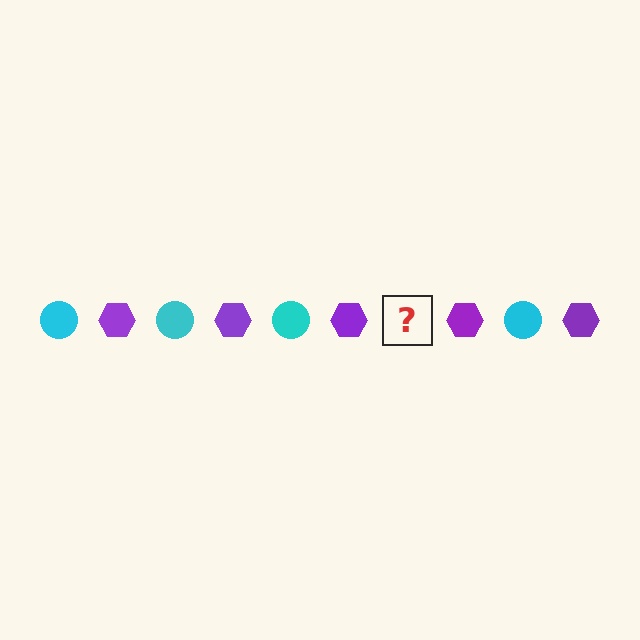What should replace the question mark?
The question mark should be replaced with a cyan circle.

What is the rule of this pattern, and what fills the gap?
The rule is that the pattern alternates between cyan circle and purple hexagon. The gap should be filled with a cyan circle.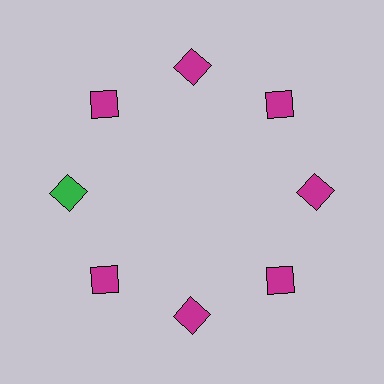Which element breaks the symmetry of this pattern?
The green diamond at roughly the 9 o'clock position breaks the symmetry. All other shapes are magenta diamonds.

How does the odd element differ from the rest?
It has a different color: green instead of magenta.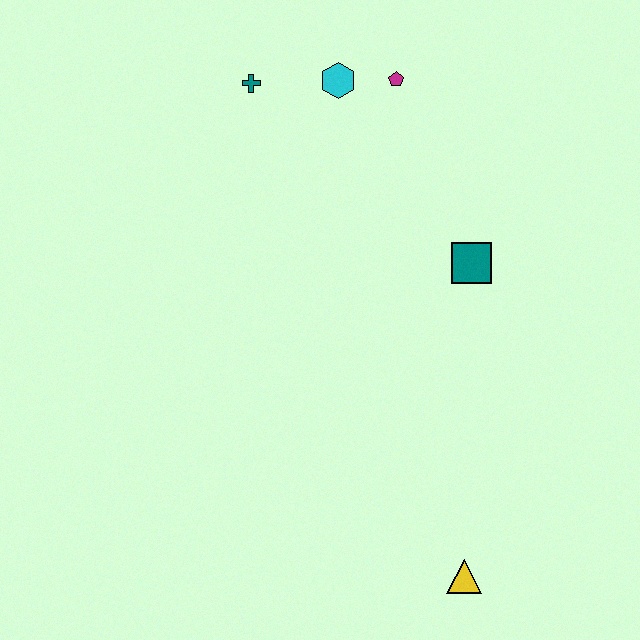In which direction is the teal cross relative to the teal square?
The teal cross is to the left of the teal square.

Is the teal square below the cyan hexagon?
Yes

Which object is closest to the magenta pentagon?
The cyan hexagon is closest to the magenta pentagon.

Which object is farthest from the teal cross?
The yellow triangle is farthest from the teal cross.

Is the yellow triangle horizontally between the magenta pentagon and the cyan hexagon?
No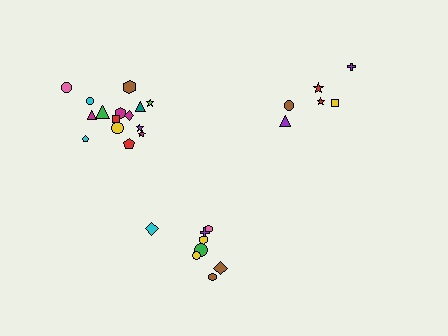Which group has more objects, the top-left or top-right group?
The top-left group.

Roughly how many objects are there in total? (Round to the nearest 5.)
Roughly 30 objects in total.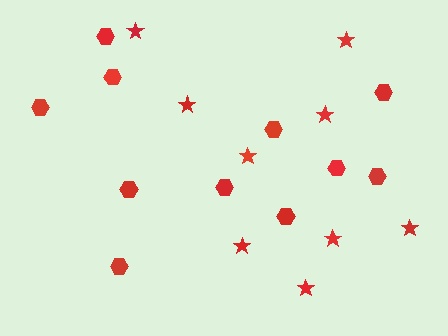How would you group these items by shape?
There are 2 groups: one group of hexagons (11) and one group of stars (9).